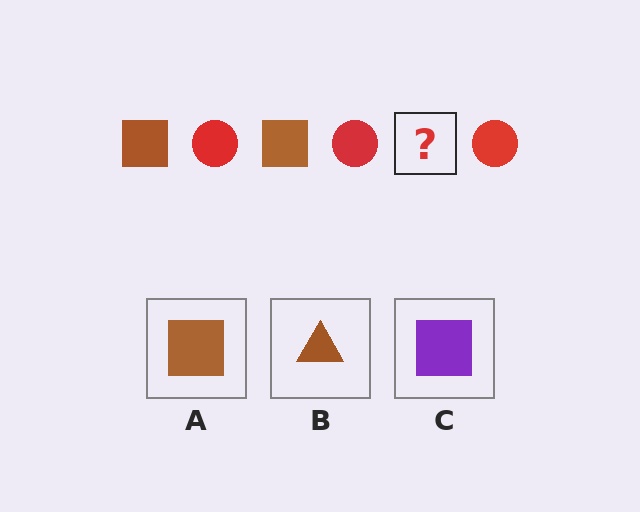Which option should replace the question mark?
Option A.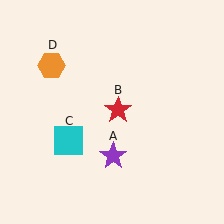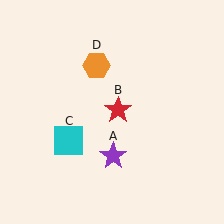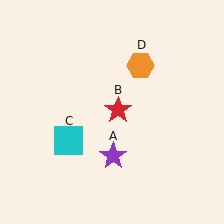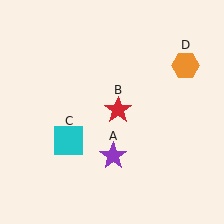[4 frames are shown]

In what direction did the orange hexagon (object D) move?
The orange hexagon (object D) moved right.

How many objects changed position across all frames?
1 object changed position: orange hexagon (object D).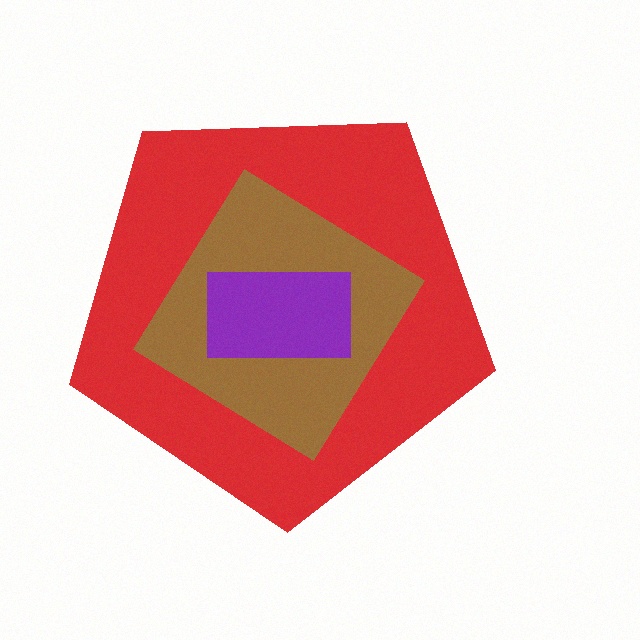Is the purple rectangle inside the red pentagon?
Yes.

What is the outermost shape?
The red pentagon.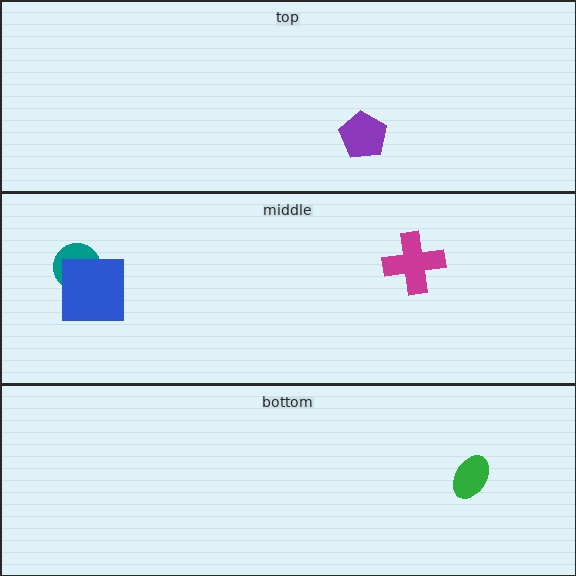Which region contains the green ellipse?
The bottom region.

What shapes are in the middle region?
The teal circle, the magenta cross, the blue square.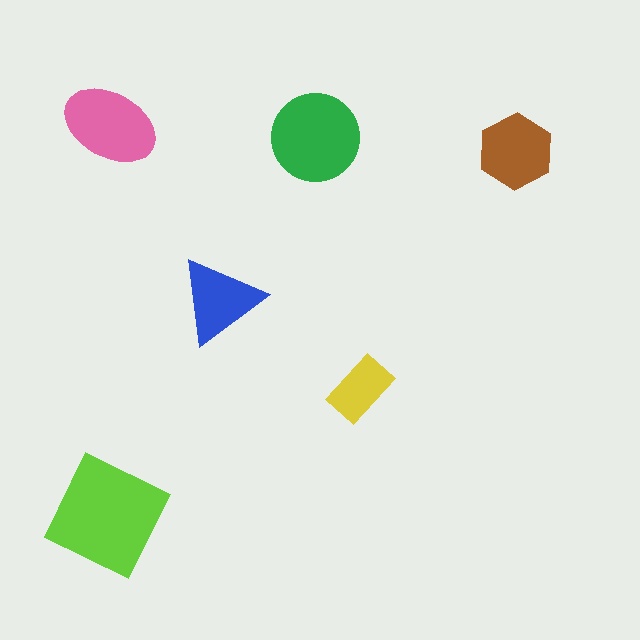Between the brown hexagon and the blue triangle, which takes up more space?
The brown hexagon.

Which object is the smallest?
The yellow rectangle.